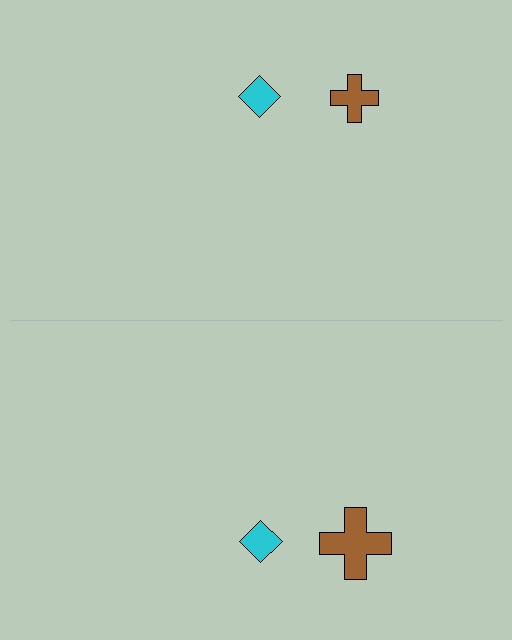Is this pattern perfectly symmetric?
No, the pattern is not perfectly symmetric. The brown cross on the bottom side has a different size than its mirror counterpart.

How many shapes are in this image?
There are 4 shapes in this image.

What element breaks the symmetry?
The brown cross on the bottom side has a different size than its mirror counterpart.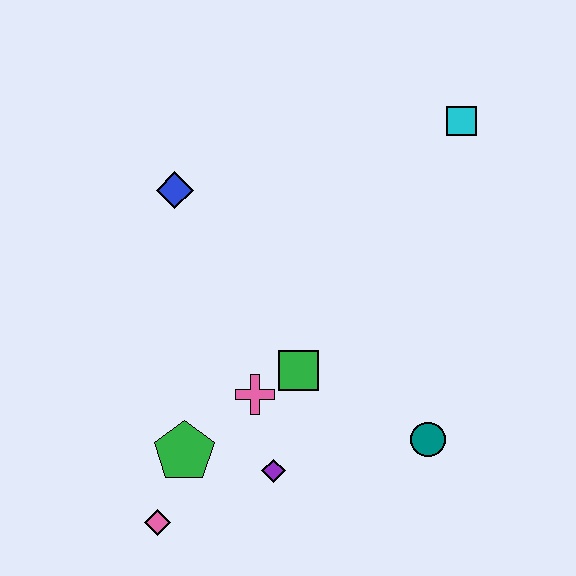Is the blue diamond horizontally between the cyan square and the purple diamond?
No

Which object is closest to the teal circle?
The green square is closest to the teal circle.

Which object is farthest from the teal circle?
The blue diamond is farthest from the teal circle.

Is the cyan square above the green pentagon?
Yes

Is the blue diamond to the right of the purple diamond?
No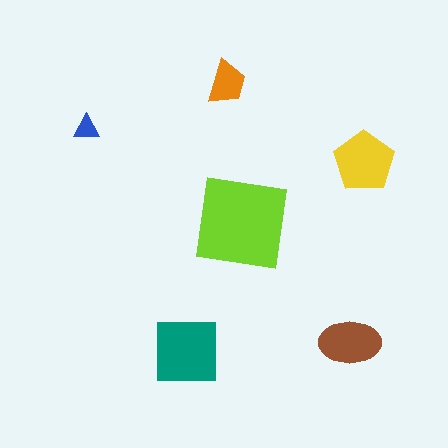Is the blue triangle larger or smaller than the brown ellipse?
Smaller.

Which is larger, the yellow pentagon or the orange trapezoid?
The yellow pentagon.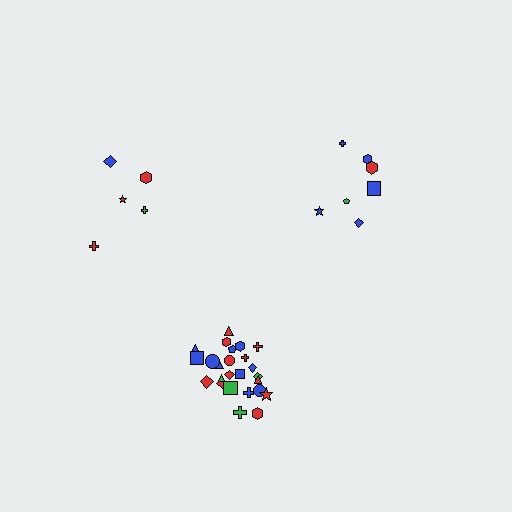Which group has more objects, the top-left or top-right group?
The top-right group.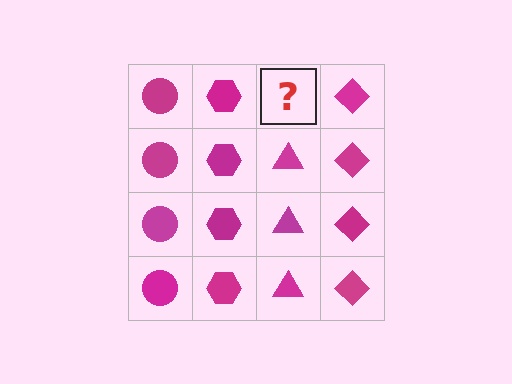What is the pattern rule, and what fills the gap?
The rule is that each column has a consistent shape. The gap should be filled with a magenta triangle.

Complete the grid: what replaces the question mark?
The question mark should be replaced with a magenta triangle.